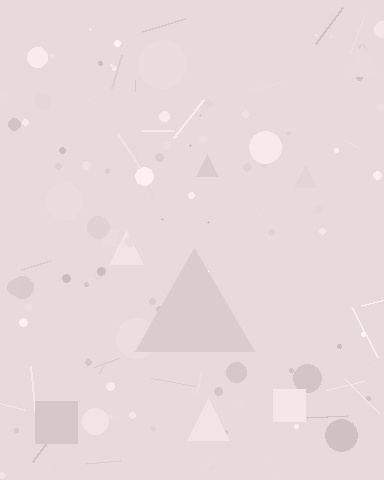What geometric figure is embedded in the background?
A triangle is embedded in the background.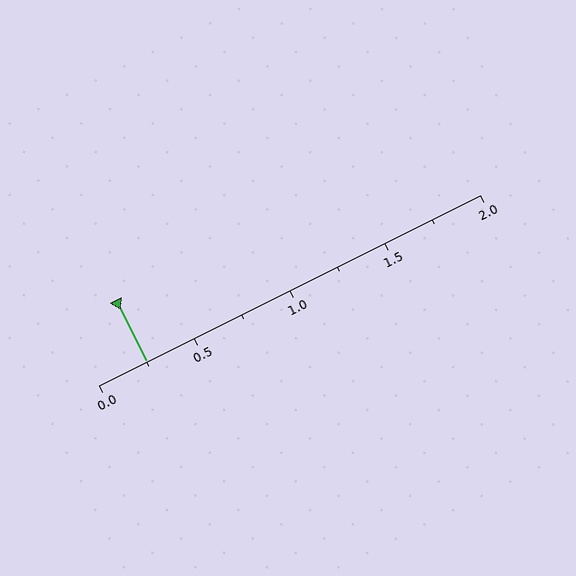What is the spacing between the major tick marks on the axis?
The major ticks are spaced 0.5 apart.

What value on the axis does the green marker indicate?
The marker indicates approximately 0.25.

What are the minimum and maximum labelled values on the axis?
The axis runs from 0.0 to 2.0.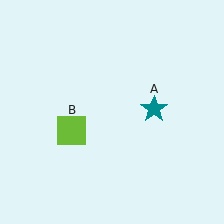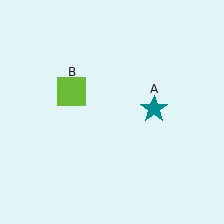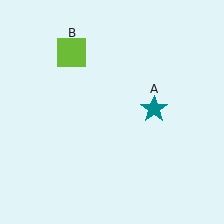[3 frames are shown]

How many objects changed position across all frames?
1 object changed position: lime square (object B).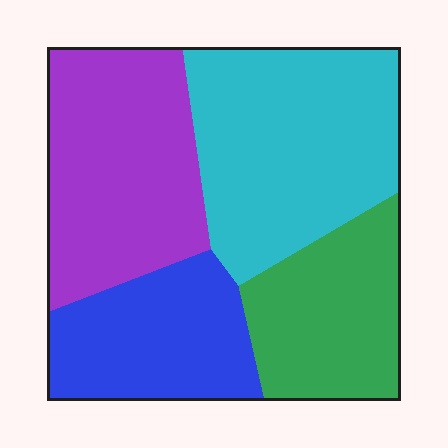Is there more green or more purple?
Purple.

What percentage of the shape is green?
Green takes up about one fifth (1/5) of the shape.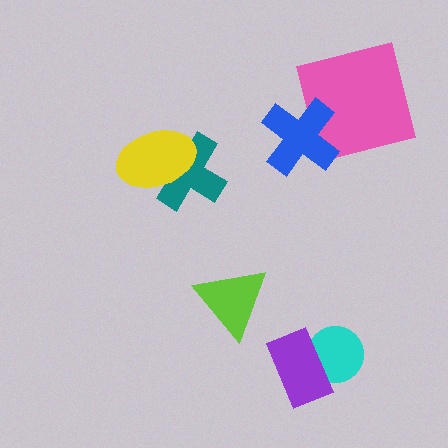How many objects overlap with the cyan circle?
1 object overlaps with the cyan circle.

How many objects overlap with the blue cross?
1 object overlaps with the blue cross.